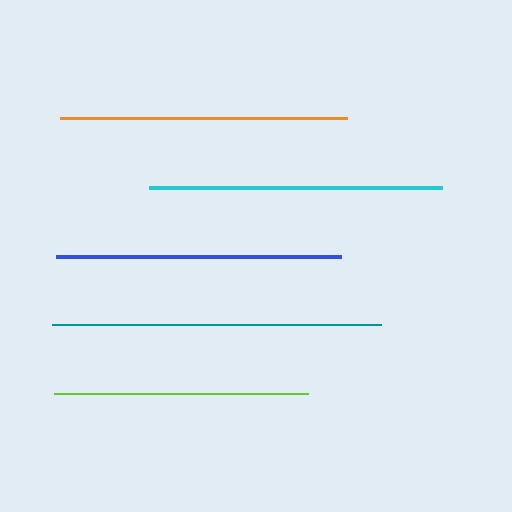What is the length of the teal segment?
The teal segment is approximately 329 pixels long.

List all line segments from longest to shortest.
From longest to shortest: teal, cyan, orange, blue, lime.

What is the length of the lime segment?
The lime segment is approximately 254 pixels long.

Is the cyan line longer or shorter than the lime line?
The cyan line is longer than the lime line.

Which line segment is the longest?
The teal line is the longest at approximately 329 pixels.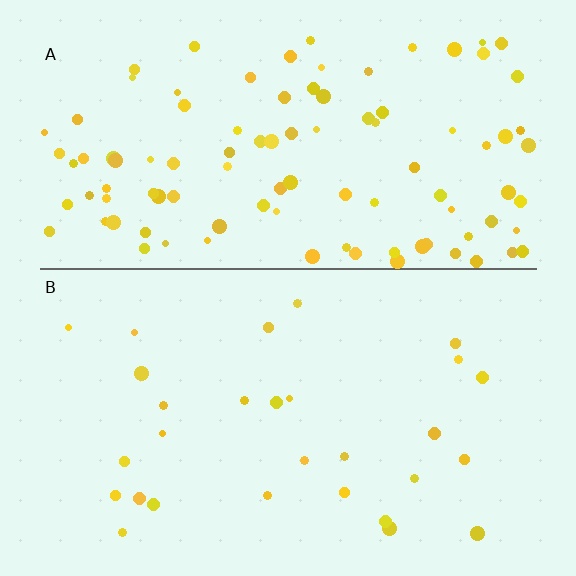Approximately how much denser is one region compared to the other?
Approximately 3.5× — region A over region B.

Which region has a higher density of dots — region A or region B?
A (the top).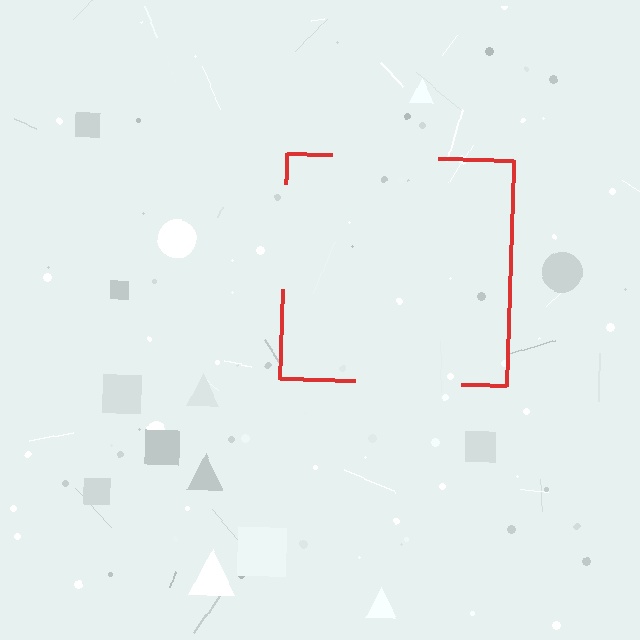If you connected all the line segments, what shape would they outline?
They would outline a square.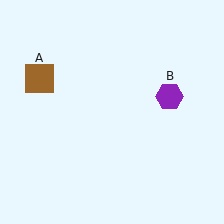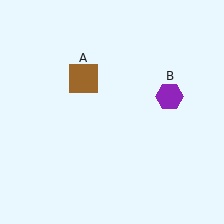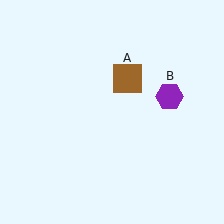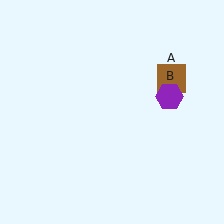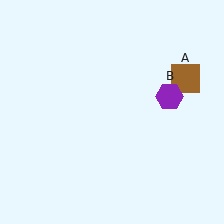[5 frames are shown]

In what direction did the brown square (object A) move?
The brown square (object A) moved right.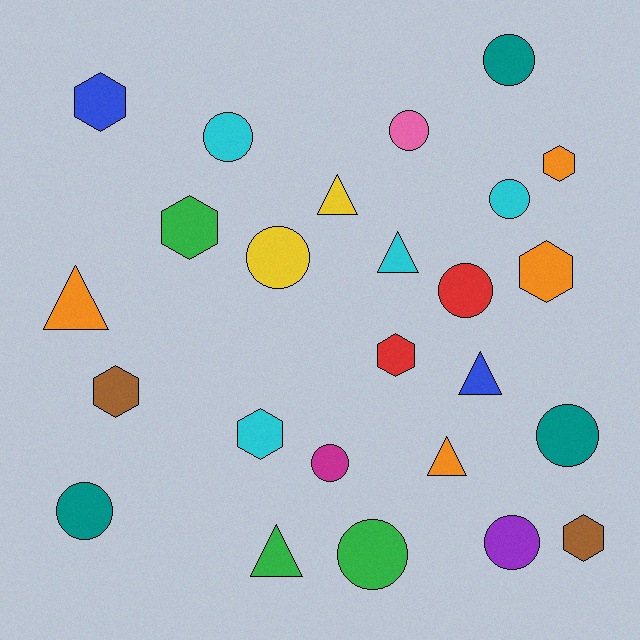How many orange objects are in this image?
There are 4 orange objects.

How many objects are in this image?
There are 25 objects.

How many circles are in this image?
There are 11 circles.